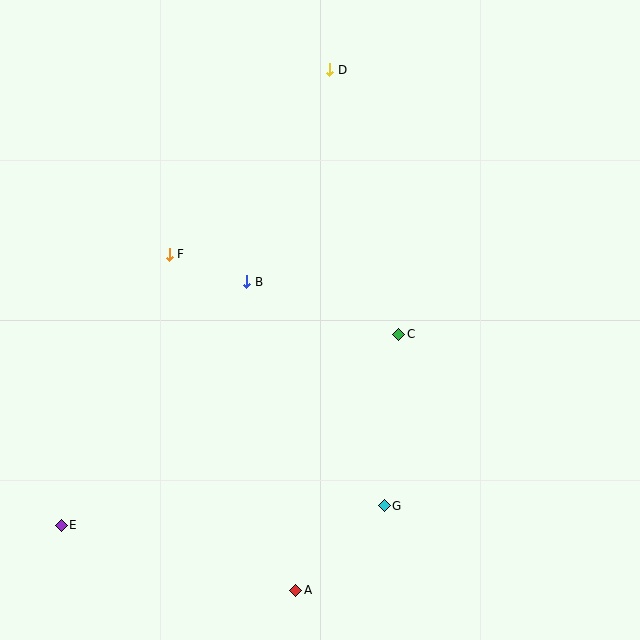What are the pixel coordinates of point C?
Point C is at (399, 334).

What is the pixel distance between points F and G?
The distance between F and G is 331 pixels.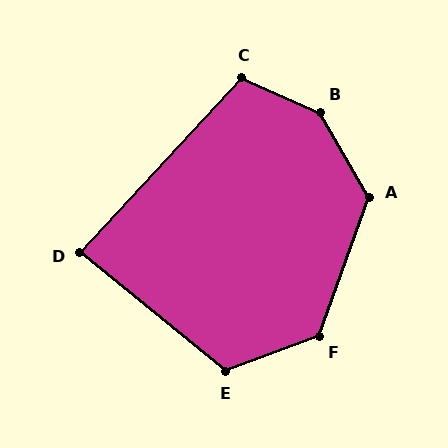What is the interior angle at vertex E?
Approximately 120 degrees (obtuse).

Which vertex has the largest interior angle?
B, at approximately 144 degrees.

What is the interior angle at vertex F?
Approximately 130 degrees (obtuse).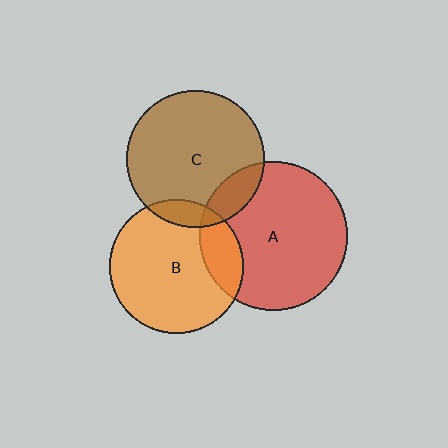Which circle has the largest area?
Circle A (red).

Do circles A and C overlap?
Yes.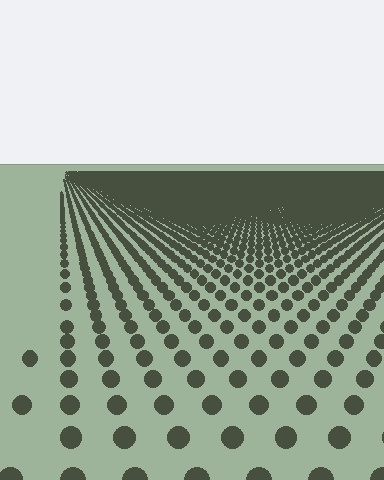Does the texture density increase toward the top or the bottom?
Density increases toward the top.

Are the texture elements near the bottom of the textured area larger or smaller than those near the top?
Larger. Near the bottom, elements are closer to the viewer and appear at a bigger on-screen size.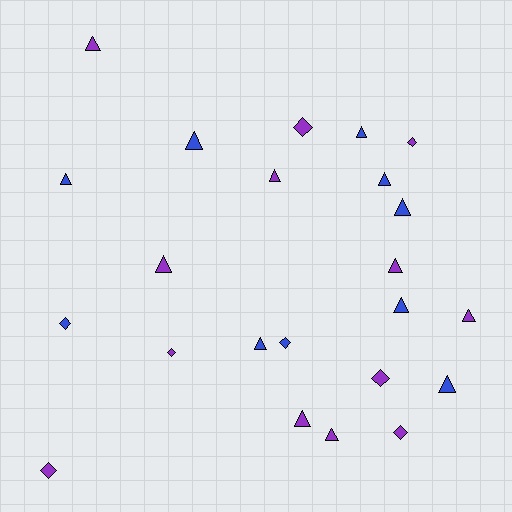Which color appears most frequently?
Purple, with 13 objects.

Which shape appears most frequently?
Triangle, with 15 objects.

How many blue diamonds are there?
There are 2 blue diamonds.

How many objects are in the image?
There are 23 objects.